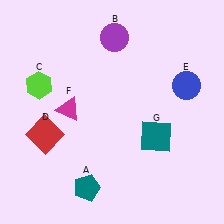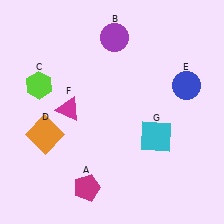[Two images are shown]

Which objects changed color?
A changed from teal to magenta. D changed from red to orange. G changed from teal to cyan.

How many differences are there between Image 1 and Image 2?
There are 3 differences between the two images.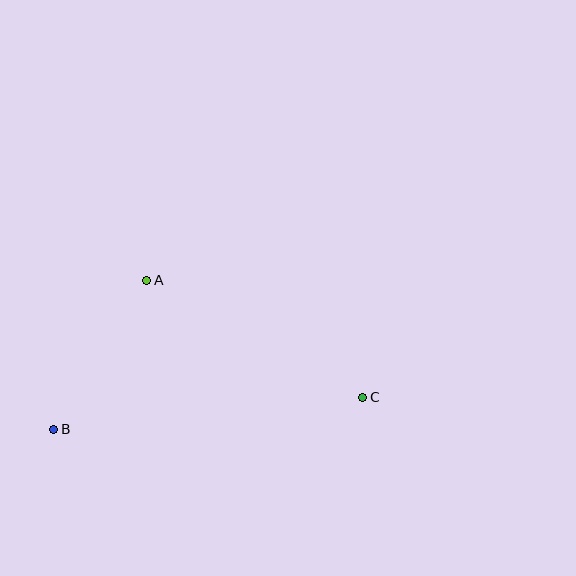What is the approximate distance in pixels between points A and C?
The distance between A and C is approximately 246 pixels.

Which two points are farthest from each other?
Points B and C are farthest from each other.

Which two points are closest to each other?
Points A and B are closest to each other.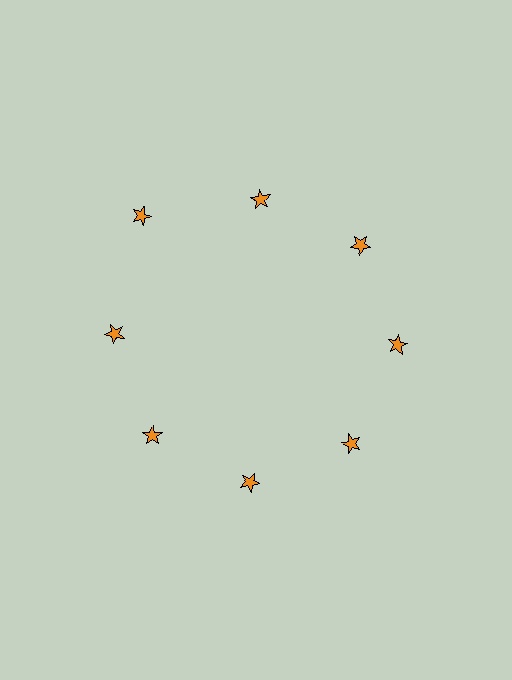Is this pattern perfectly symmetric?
No. The 8 orange stars are arranged in a ring, but one element near the 10 o'clock position is pushed outward from the center, breaking the 8-fold rotational symmetry.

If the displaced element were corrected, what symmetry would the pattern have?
It would have 8-fold rotational symmetry — the pattern would map onto itself every 45 degrees.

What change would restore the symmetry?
The symmetry would be restored by moving it inward, back onto the ring so that all 8 stars sit at equal angles and equal distance from the center.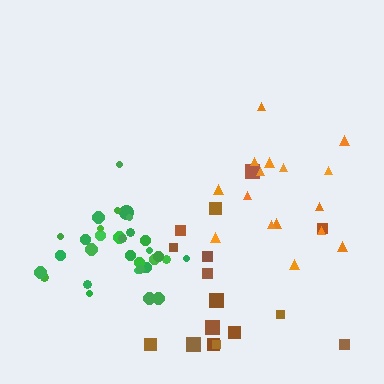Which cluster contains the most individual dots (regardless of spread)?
Green (31).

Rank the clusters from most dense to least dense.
green, orange, brown.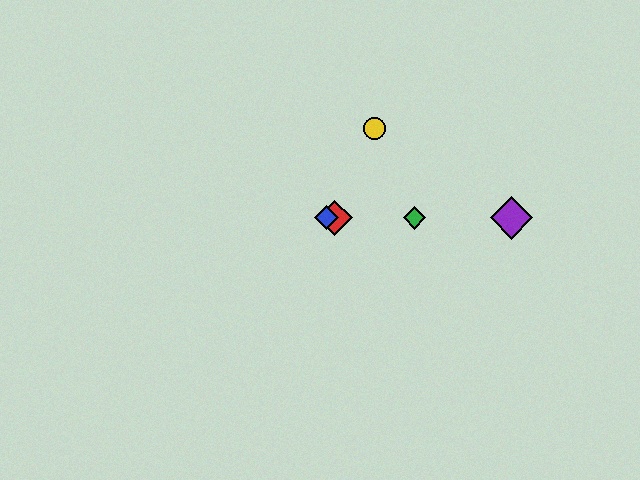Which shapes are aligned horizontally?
The red diamond, the blue diamond, the green diamond, the purple diamond are aligned horizontally.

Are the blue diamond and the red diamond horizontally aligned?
Yes, both are at y≈218.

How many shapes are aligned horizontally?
4 shapes (the red diamond, the blue diamond, the green diamond, the purple diamond) are aligned horizontally.